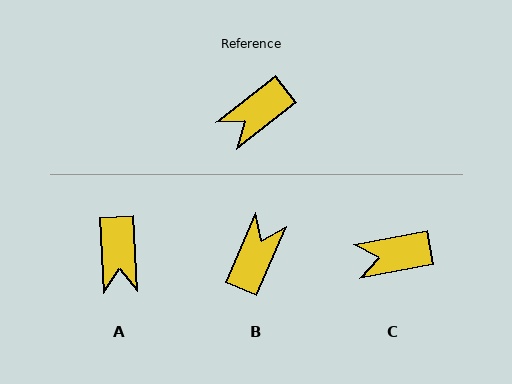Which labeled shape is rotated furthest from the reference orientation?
B, about 151 degrees away.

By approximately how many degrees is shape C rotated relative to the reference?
Approximately 28 degrees clockwise.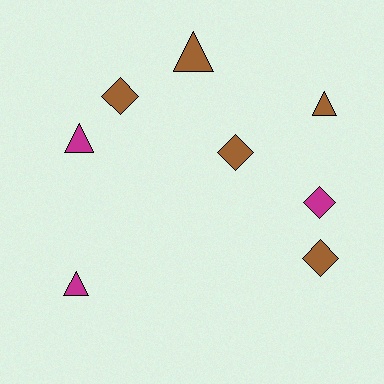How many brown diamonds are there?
There are 3 brown diamonds.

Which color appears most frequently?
Brown, with 5 objects.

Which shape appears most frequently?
Diamond, with 4 objects.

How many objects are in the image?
There are 8 objects.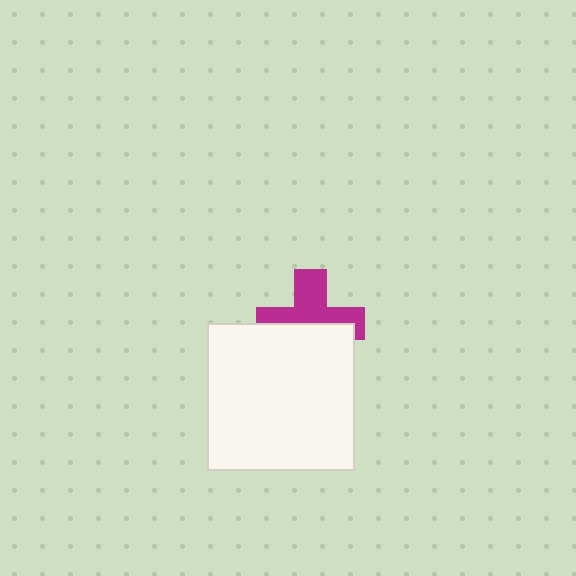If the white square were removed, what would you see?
You would see the complete magenta cross.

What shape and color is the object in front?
The object in front is a white square.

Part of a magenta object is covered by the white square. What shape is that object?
It is a cross.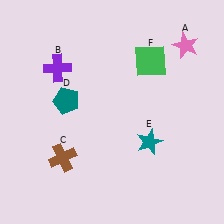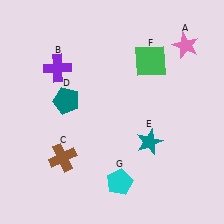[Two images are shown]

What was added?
A cyan pentagon (G) was added in Image 2.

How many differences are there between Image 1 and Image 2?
There is 1 difference between the two images.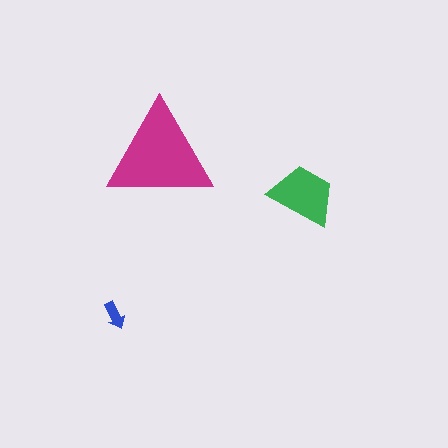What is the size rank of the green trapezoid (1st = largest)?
2nd.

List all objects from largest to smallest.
The magenta triangle, the green trapezoid, the blue arrow.